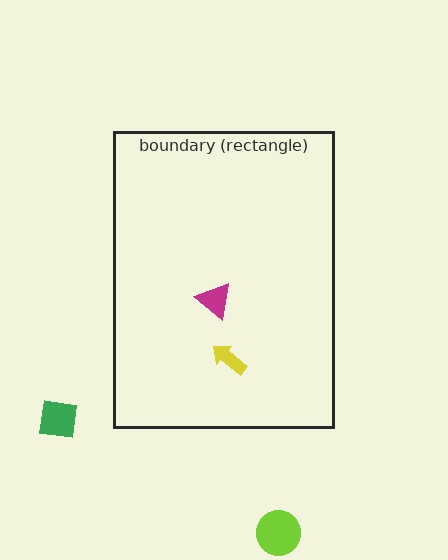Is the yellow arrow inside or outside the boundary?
Inside.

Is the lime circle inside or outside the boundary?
Outside.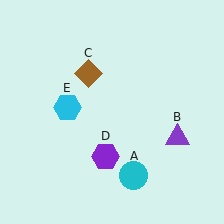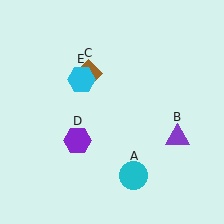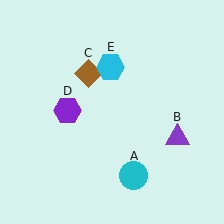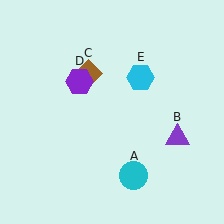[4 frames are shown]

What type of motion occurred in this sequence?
The purple hexagon (object D), cyan hexagon (object E) rotated clockwise around the center of the scene.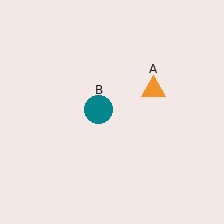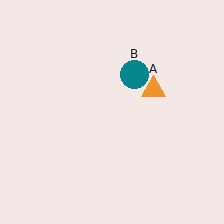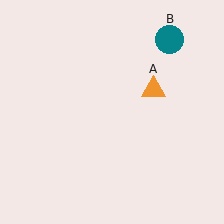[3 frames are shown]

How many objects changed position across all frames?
1 object changed position: teal circle (object B).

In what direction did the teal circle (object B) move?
The teal circle (object B) moved up and to the right.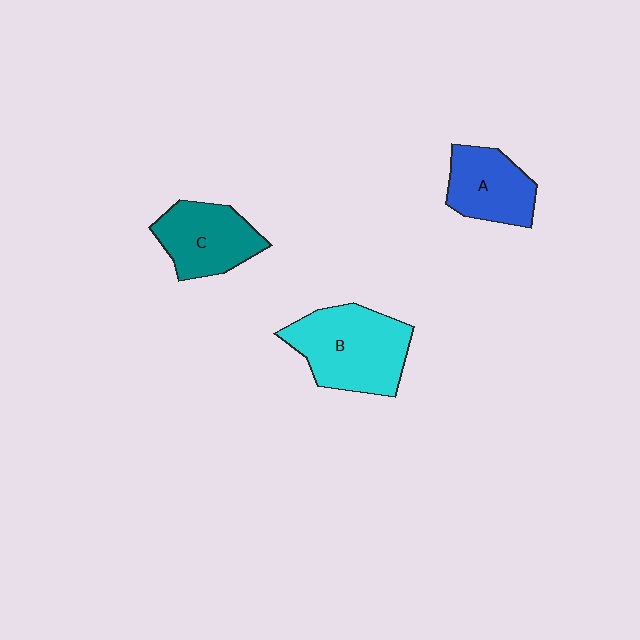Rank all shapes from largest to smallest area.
From largest to smallest: B (cyan), C (teal), A (blue).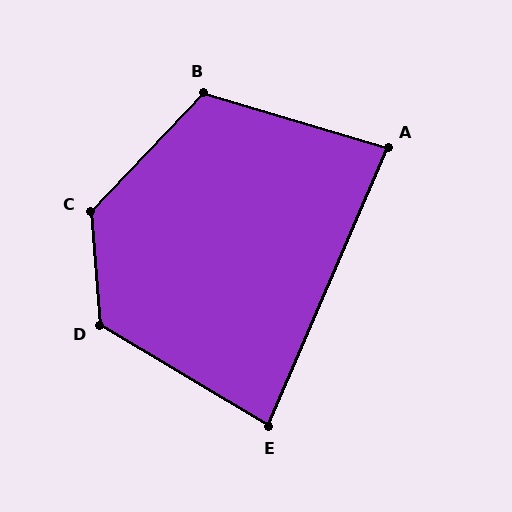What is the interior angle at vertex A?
Approximately 83 degrees (acute).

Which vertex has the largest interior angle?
C, at approximately 132 degrees.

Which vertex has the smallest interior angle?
E, at approximately 82 degrees.